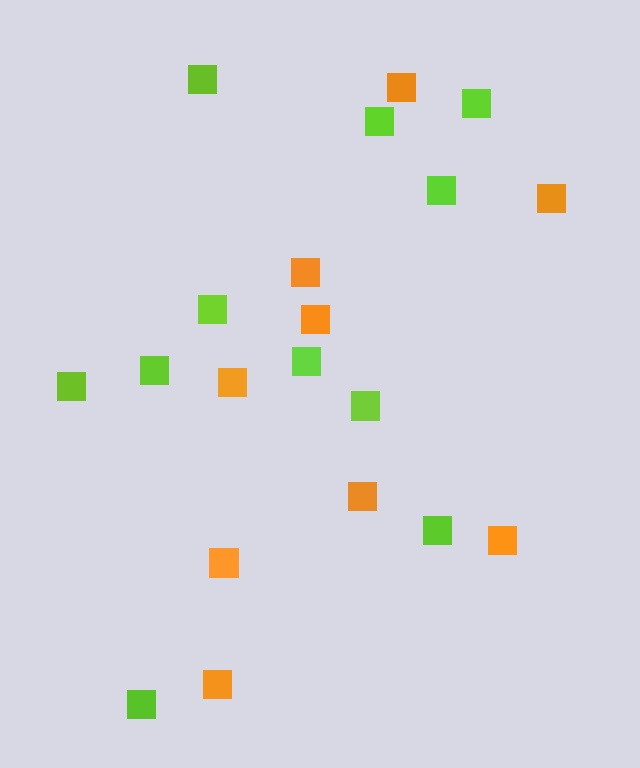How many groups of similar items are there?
There are 2 groups: one group of lime squares (11) and one group of orange squares (9).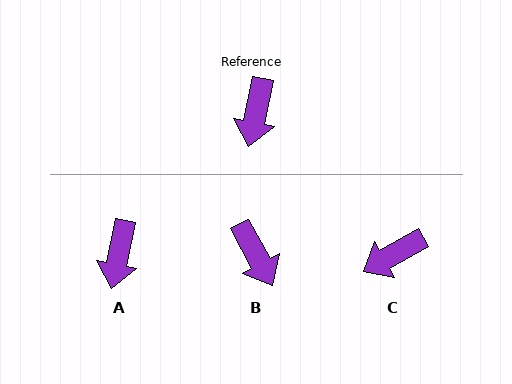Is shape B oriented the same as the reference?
No, it is off by about 40 degrees.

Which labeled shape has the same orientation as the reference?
A.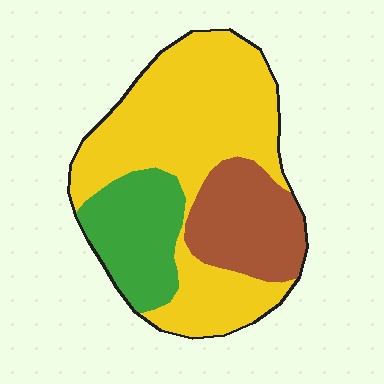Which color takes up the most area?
Yellow, at roughly 60%.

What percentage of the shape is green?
Green takes up between a sixth and a third of the shape.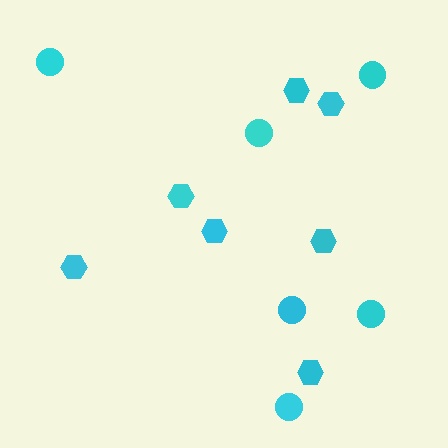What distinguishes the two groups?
There are 2 groups: one group of circles (6) and one group of hexagons (7).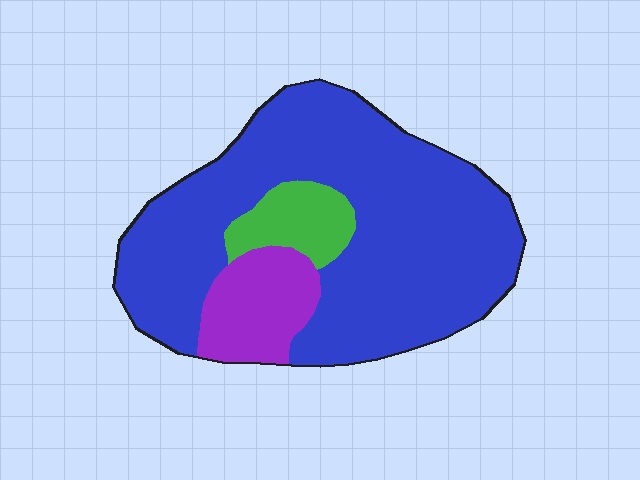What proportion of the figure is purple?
Purple covers roughly 15% of the figure.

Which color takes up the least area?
Green, at roughly 10%.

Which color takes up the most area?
Blue, at roughly 75%.